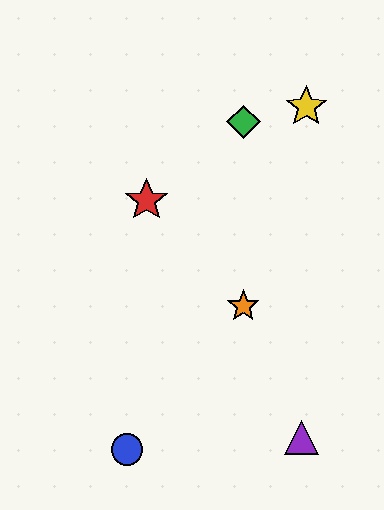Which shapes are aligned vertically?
The green diamond, the orange star are aligned vertically.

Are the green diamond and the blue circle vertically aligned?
No, the green diamond is at x≈243 and the blue circle is at x≈127.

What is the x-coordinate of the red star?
The red star is at x≈147.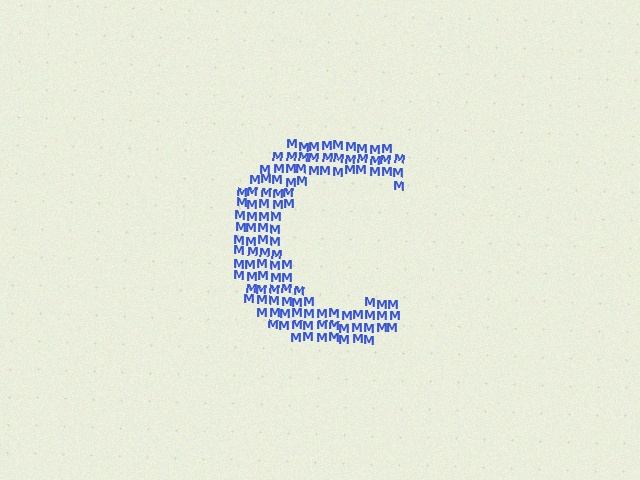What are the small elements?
The small elements are letter M's.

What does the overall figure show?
The overall figure shows the letter C.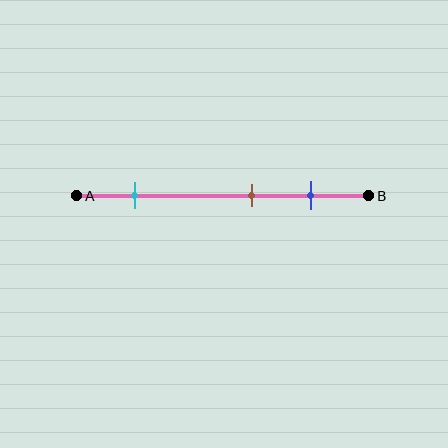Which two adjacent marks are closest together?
The brown and blue marks are the closest adjacent pair.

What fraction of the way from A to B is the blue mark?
The blue mark is approximately 80% (0.8) of the way from A to B.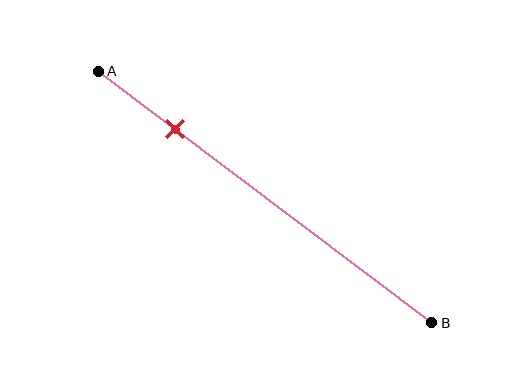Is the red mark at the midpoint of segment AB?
No, the mark is at about 25% from A, not at the 50% midpoint.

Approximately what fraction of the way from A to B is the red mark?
The red mark is approximately 25% of the way from A to B.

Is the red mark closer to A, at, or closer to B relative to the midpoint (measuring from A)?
The red mark is closer to point A than the midpoint of segment AB.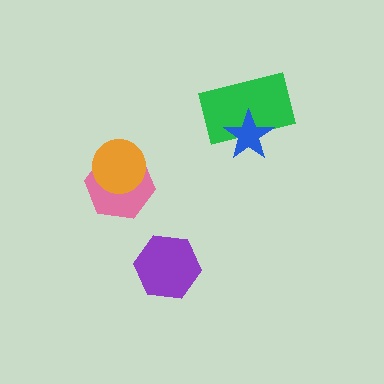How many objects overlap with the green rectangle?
1 object overlaps with the green rectangle.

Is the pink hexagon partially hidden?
Yes, it is partially covered by another shape.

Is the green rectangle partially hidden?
Yes, it is partially covered by another shape.